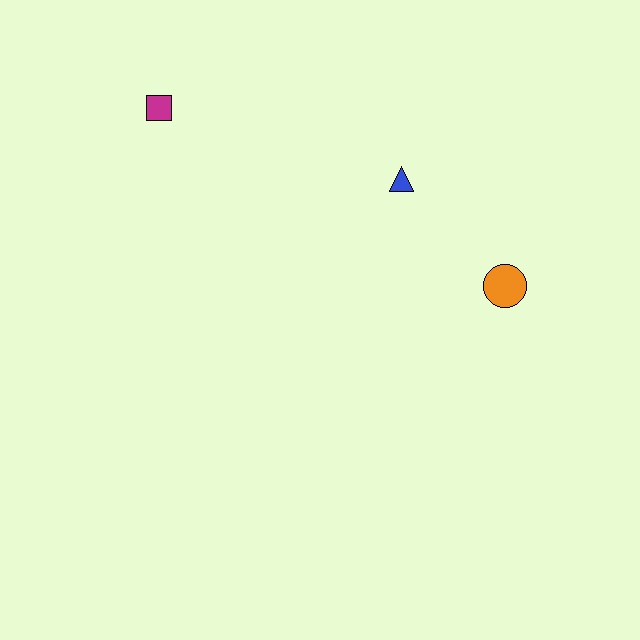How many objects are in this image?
There are 3 objects.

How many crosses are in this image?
There are no crosses.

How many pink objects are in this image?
There are no pink objects.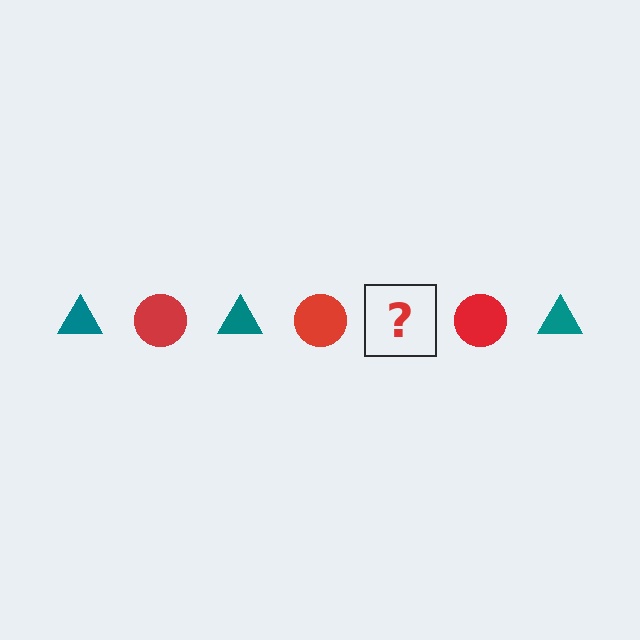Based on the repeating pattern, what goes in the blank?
The blank should be a teal triangle.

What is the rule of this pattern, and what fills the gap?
The rule is that the pattern alternates between teal triangle and red circle. The gap should be filled with a teal triangle.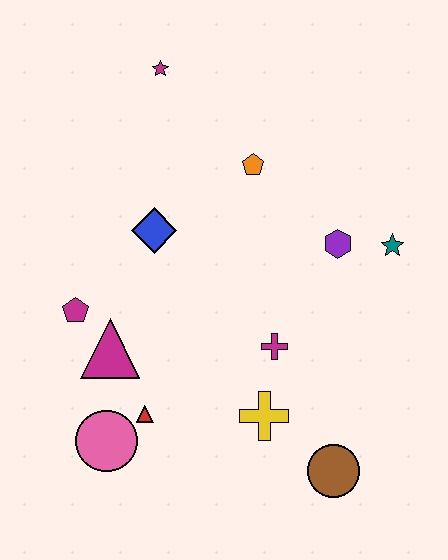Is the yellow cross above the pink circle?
Yes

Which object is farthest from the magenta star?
The brown circle is farthest from the magenta star.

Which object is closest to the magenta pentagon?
The magenta triangle is closest to the magenta pentagon.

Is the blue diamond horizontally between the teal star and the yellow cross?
No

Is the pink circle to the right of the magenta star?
No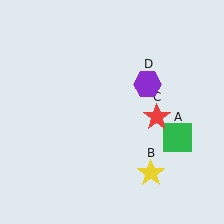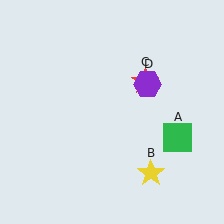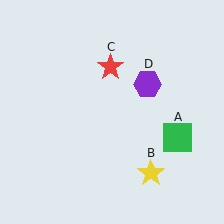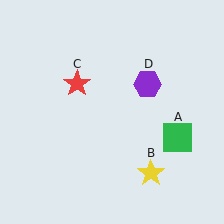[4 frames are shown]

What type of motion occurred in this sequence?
The red star (object C) rotated counterclockwise around the center of the scene.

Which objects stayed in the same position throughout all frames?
Green square (object A) and yellow star (object B) and purple hexagon (object D) remained stationary.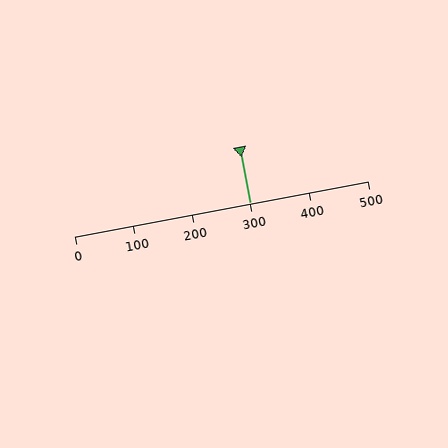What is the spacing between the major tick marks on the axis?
The major ticks are spaced 100 apart.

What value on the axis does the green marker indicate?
The marker indicates approximately 300.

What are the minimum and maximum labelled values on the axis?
The axis runs from 0 to 500.